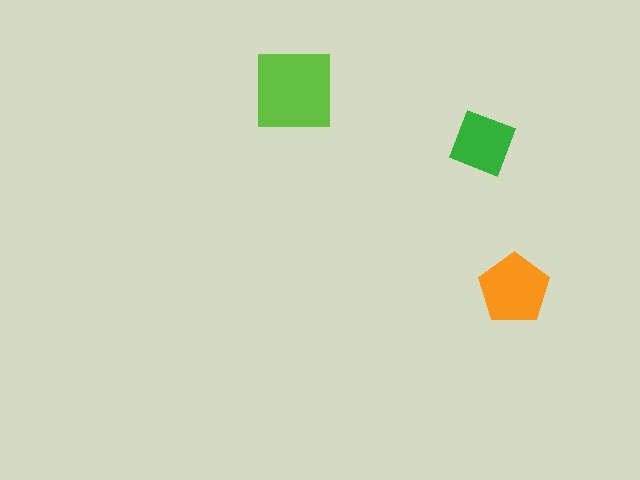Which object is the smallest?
The green diamond.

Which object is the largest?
The lime square.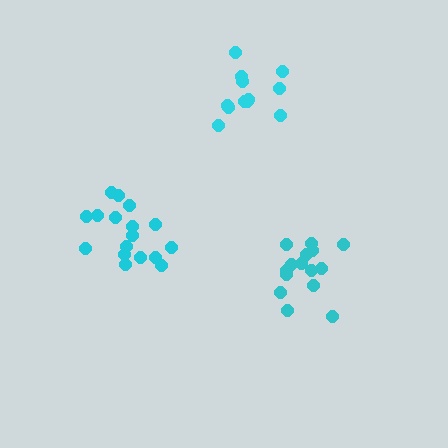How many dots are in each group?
Group 1: 17 dots, Group 2: 15 dots, Group 3: 12 dots (44 total).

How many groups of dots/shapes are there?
There are 3 groups.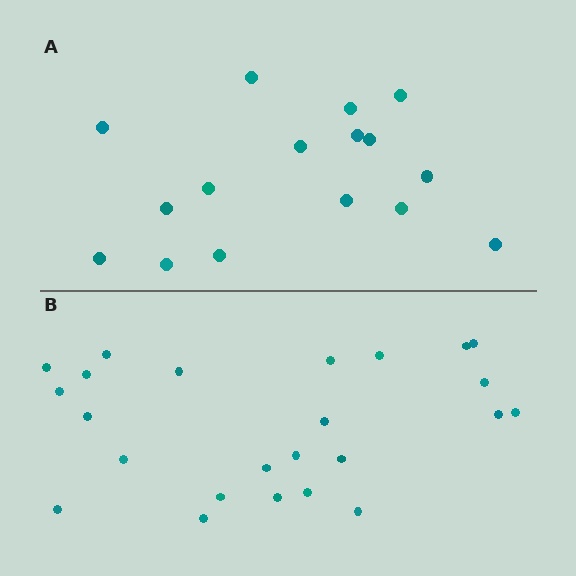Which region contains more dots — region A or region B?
Region B (the bottom region) has more dots.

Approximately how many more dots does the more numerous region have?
Region B has roughly 8 or so more dots than region A.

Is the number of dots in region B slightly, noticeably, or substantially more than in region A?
Region B has substantially more. The ratio is roughly 1.5 to 1.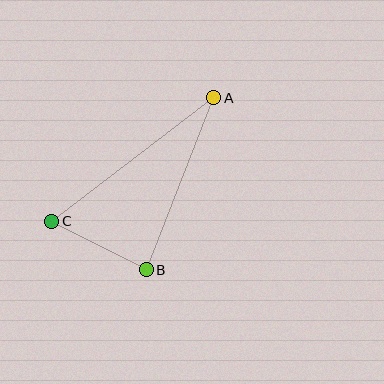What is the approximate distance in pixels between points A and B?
The distance between A and B is approximately 184 pixels.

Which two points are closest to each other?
Points B and C are closest to each other.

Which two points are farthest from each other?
Points A and C are farthest from each other.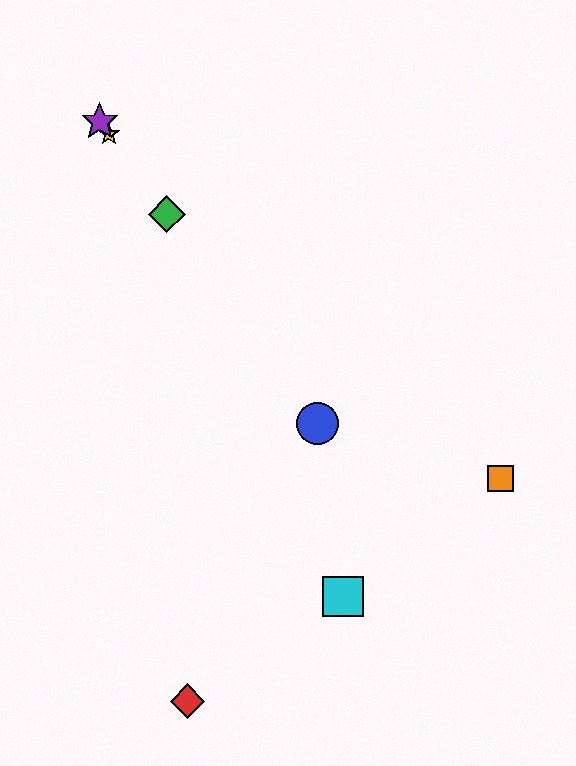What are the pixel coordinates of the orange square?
The orange square is at (501, 479).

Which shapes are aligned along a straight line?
The blue circle, the green diamond, the yellow star, the purple star are aligned along a straight line.